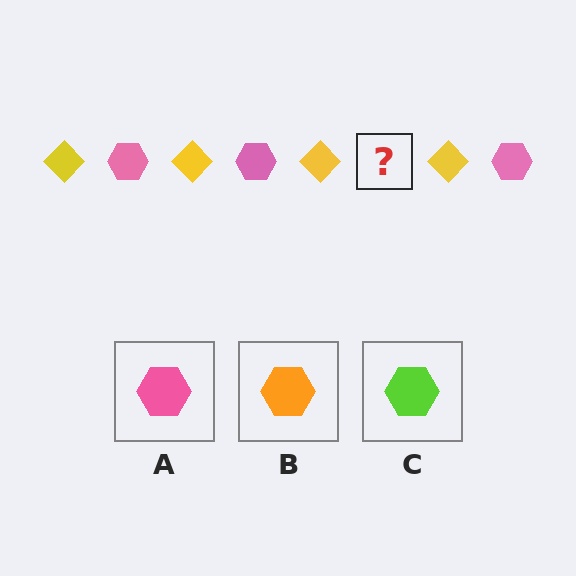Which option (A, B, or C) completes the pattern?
A.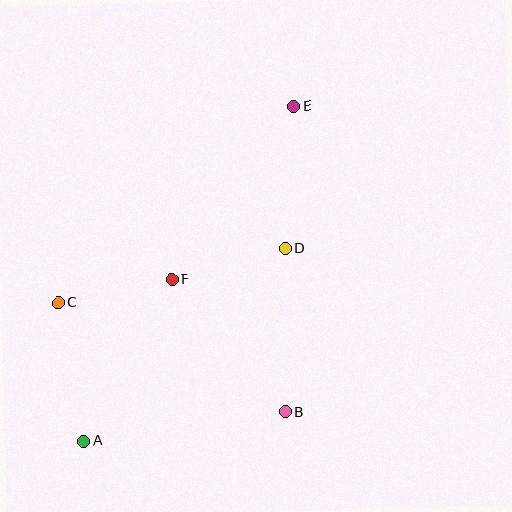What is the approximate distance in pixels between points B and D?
The distance between B and D is approximately 163 pixels.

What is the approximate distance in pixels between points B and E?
The distance between B and E is approximately 306 pixels.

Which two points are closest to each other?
Points C and F are closest to each other.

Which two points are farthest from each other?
Points A and E are farthest from each other.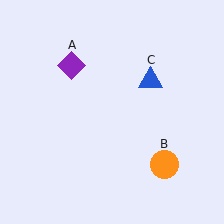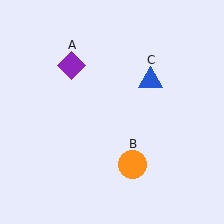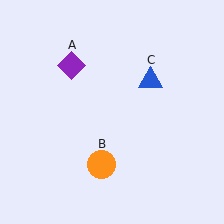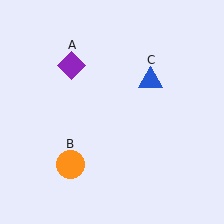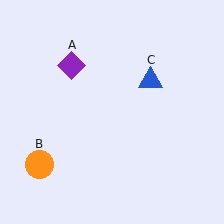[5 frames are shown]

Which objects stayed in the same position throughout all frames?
Purple diamond (object A) and blue triangle (object C) remained stationary.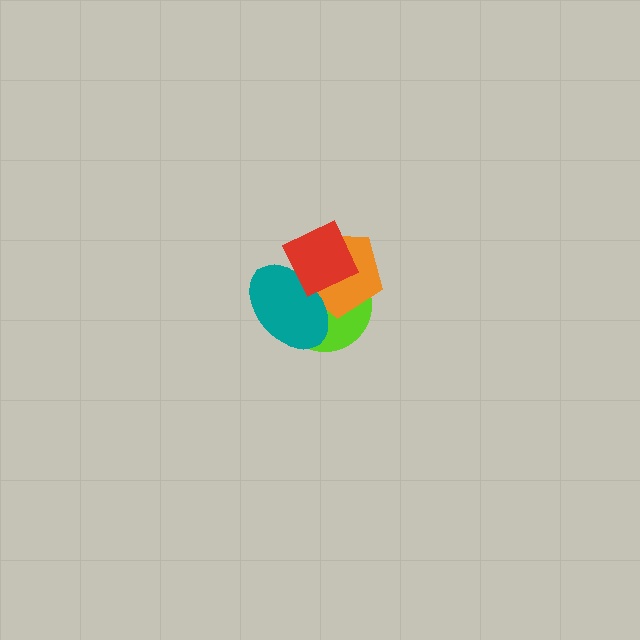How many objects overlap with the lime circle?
3 objects overlap with the lime circle.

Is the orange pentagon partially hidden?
Yes, it is partially covered by another shape.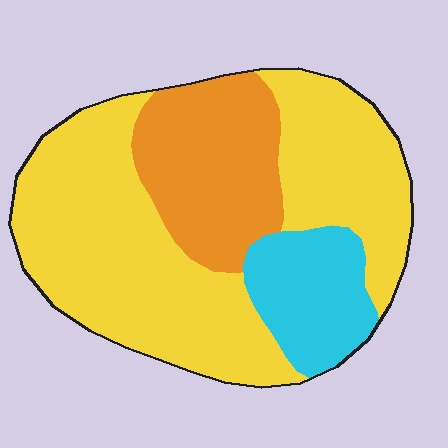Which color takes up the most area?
Yellow, at roughly 60%.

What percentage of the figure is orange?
Orange takes up about one quarter (1/4) of the figure.